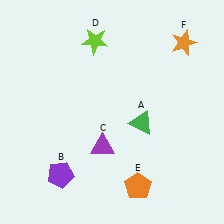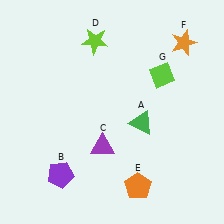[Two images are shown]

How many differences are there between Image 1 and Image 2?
There is 1 difference between the two images.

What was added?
A lime diamond (G) was added in Image 2.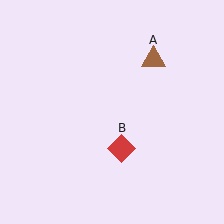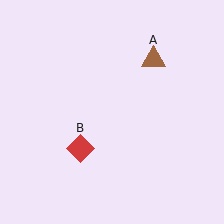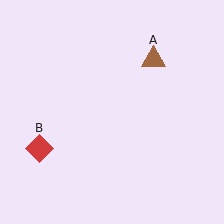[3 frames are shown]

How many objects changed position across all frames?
1 object changed position: red diamond (object B).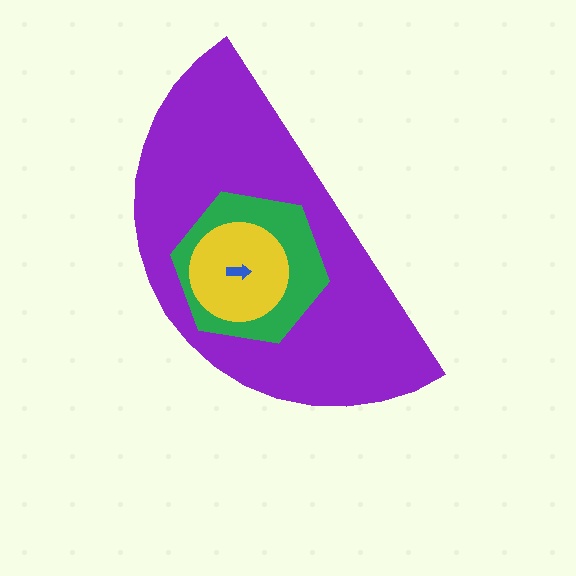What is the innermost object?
The blue arrow.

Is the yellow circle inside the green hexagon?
Yes.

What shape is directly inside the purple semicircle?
The green hexagon.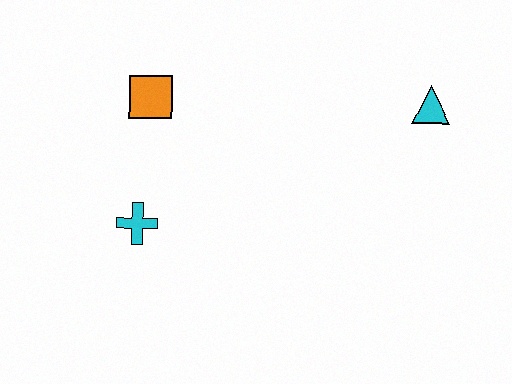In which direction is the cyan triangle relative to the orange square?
The cyan triangle is to the right of the orange square.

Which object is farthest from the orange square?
The cyan triangle is farthest from the orange square.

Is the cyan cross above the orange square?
No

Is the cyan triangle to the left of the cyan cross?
No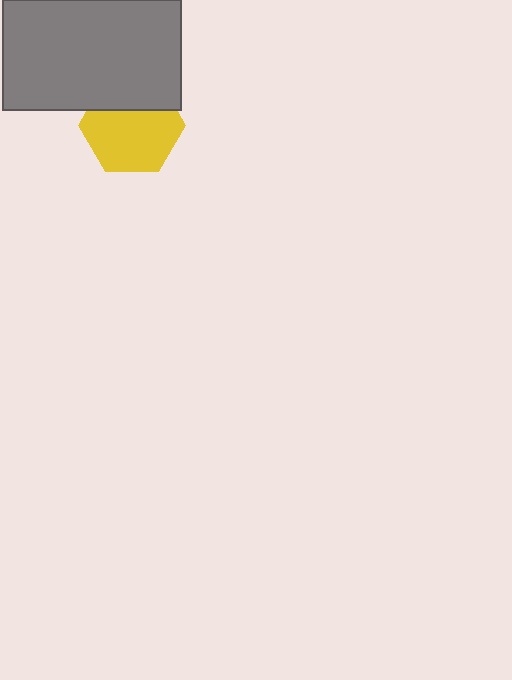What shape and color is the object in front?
The object in front is a gray rectangle.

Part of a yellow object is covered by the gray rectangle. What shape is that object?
It is a hexagon.